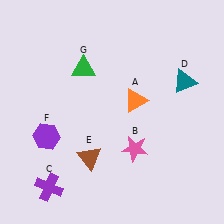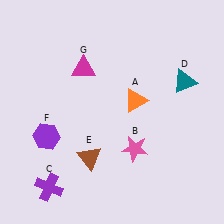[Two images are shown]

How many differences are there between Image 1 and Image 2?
There is 1 difference between the two images.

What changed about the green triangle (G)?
In Image 1, G is green. In Image 2, it changed to magenta.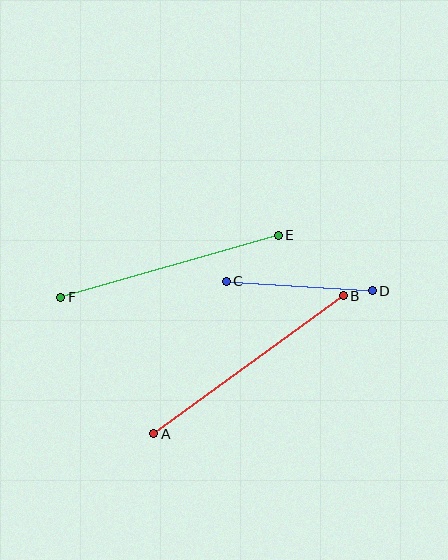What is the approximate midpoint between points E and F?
The midpoint is at approximately (170, 266) pixels.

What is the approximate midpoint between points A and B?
The midpoint is at approximately (248, 365) pixels.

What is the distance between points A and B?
The distance is approximately 235 pixels.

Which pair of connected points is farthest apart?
Points A and B are farthest apart.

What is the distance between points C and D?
The distance is approximately 146 pixels.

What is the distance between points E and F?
The distance is approximately 226 pixels.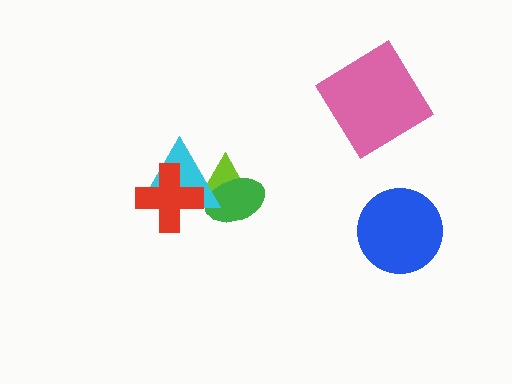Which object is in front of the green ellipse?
The cyan triangle is in front of the green ellipse.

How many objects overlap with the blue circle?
0 objects overlap with the blue circle.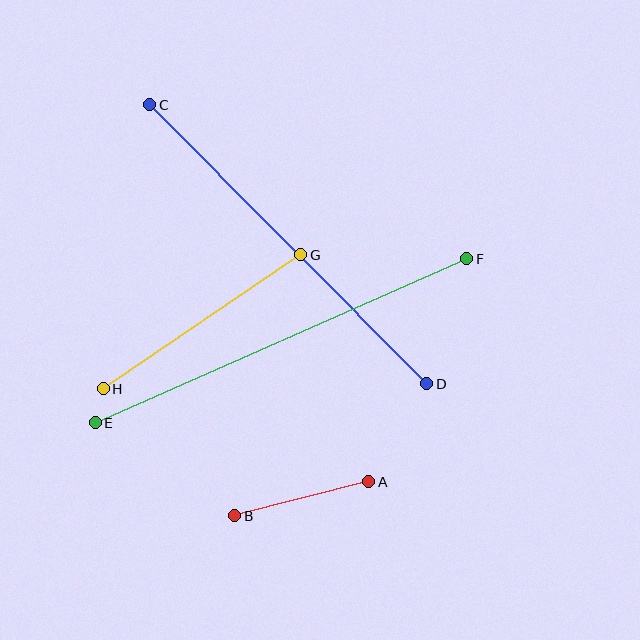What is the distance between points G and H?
The distance is approximately 239 pixels.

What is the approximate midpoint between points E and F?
The midpoint is at approximately (281, 341) pixels.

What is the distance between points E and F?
The distance is approximately 406 pixels.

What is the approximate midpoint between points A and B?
The midpoint is at approximately (302, 499) pixels.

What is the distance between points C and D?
The distance is approximately 393 pixels.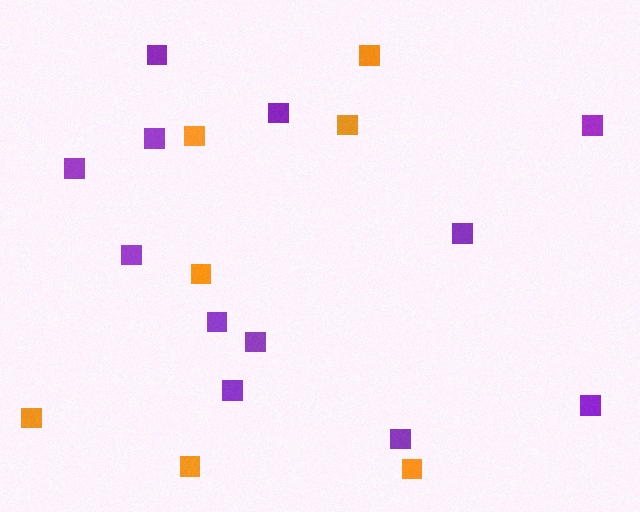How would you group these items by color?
There are 2 groups: one group of orange squares (7) and one group of purple squares (12).